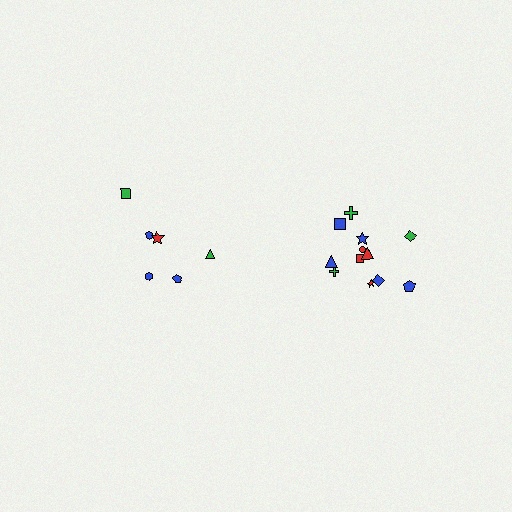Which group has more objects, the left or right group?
The right group.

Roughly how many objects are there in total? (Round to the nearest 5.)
Roughly 20 objects in total.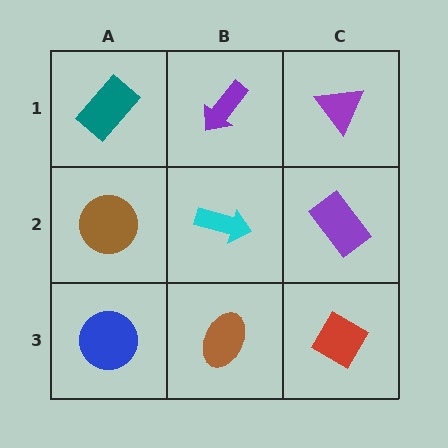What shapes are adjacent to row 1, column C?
A purple rectangle (row 2, column C), a purple arrow (row 1, column B).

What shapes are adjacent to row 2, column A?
A teal rectangle (row 1, column A), a blue circle (row 3, column A), a cyan arrow (row 2, column B).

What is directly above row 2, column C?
A purple triangle.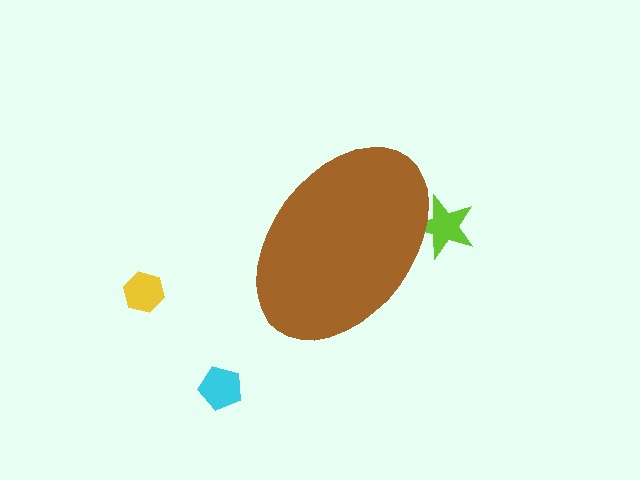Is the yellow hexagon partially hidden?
No, the yellow hexagon is fully visible.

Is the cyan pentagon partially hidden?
No, the cyan pentagon is fully visible.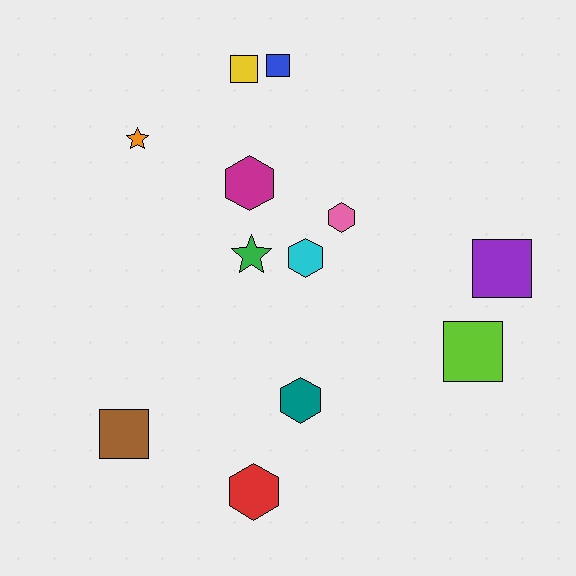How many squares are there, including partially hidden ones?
There are 5 squares.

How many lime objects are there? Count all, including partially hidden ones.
There is 1 lime object.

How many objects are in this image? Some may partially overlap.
There are 12 objects.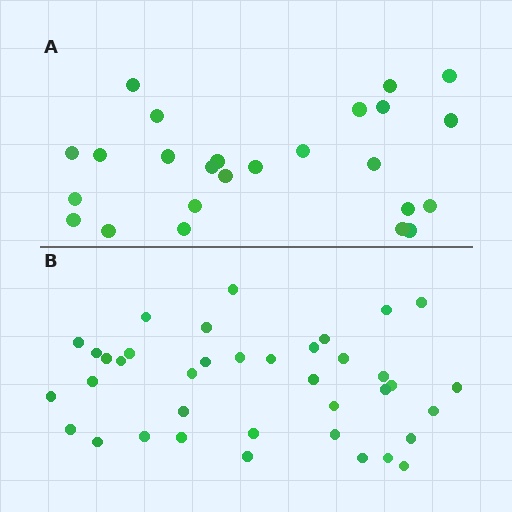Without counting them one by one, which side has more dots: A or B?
Region B (the bottom region) has more dots.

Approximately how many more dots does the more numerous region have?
Region B has approximately 15 more dots than region A.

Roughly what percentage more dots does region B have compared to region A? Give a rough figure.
About 50% more.